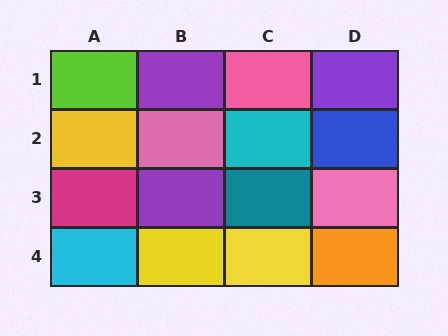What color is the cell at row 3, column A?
Magenta.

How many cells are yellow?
3 cells are yellow.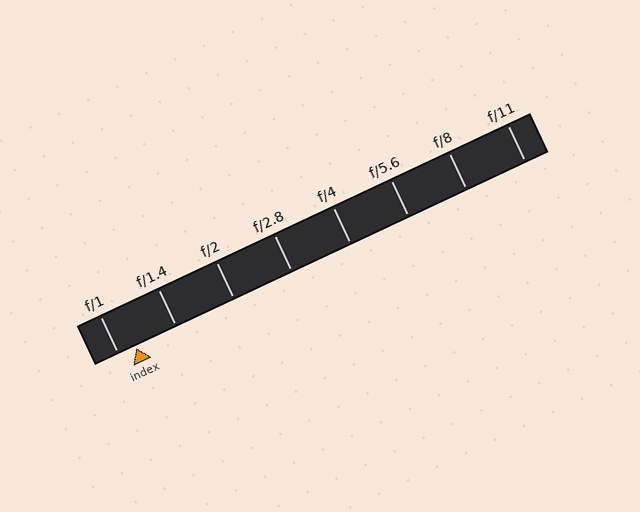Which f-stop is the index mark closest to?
The index mark is closest to f/1.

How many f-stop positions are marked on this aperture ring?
There are 8 f-stop positions marked.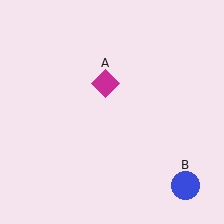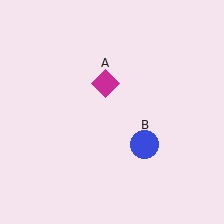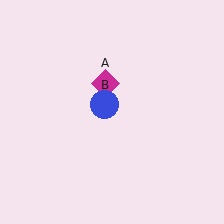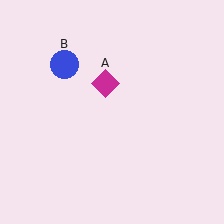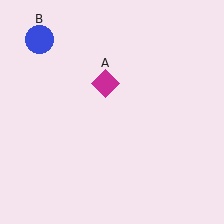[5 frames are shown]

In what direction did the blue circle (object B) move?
The blue circle (object B) moved up and to the left.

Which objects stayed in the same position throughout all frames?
Magenta diamond (object A) remained stationary.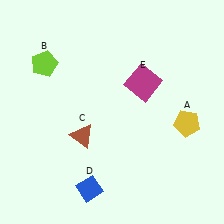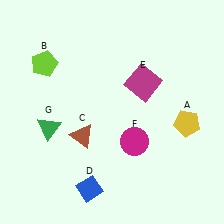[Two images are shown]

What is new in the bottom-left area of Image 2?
A green triangle (G) was added in the bottom-left area of Image 2.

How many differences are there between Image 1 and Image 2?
There are 2 differences between the two images.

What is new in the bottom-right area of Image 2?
A magenta circle (F) was added in the bottom-right area of Image 2.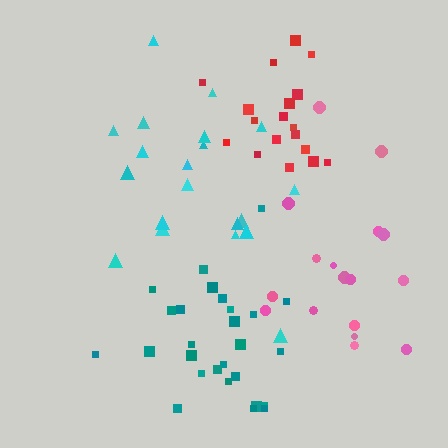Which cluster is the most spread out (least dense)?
Pink.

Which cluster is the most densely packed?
Red.